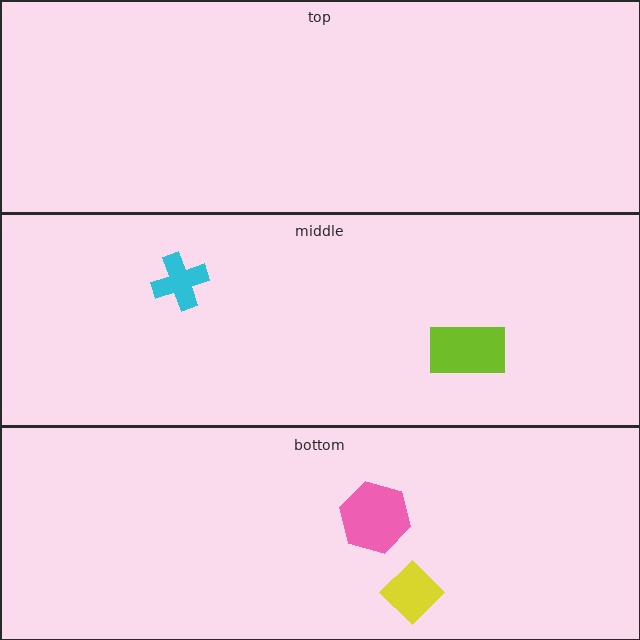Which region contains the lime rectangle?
The middle region.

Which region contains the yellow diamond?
The bottom region.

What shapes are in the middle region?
The lime rectangle, the cyan cross.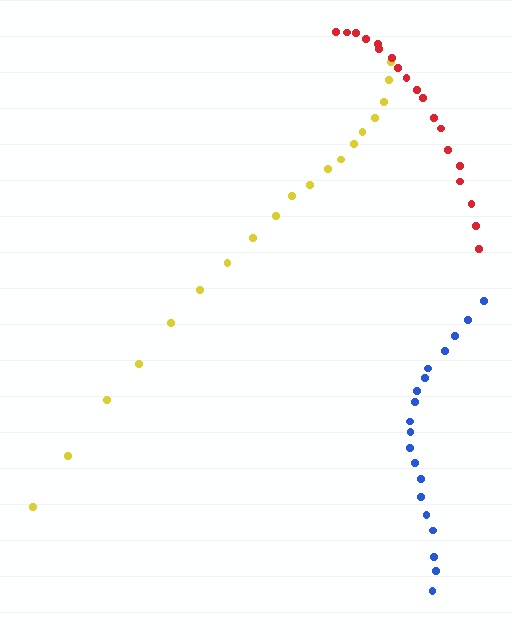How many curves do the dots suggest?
There are 3 distinct paths.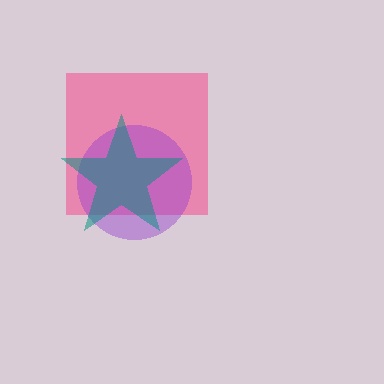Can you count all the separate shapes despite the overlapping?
Yes, there are 3 separate shapes.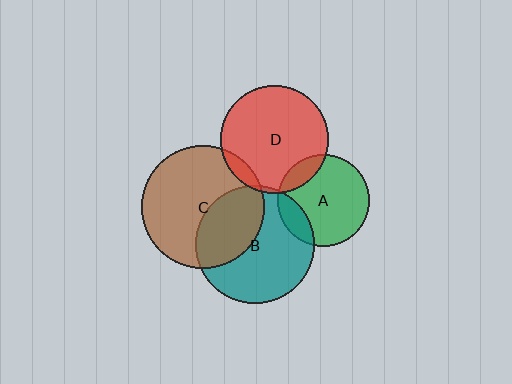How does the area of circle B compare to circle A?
Approximately 1.7 times.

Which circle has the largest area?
Circle C (brown).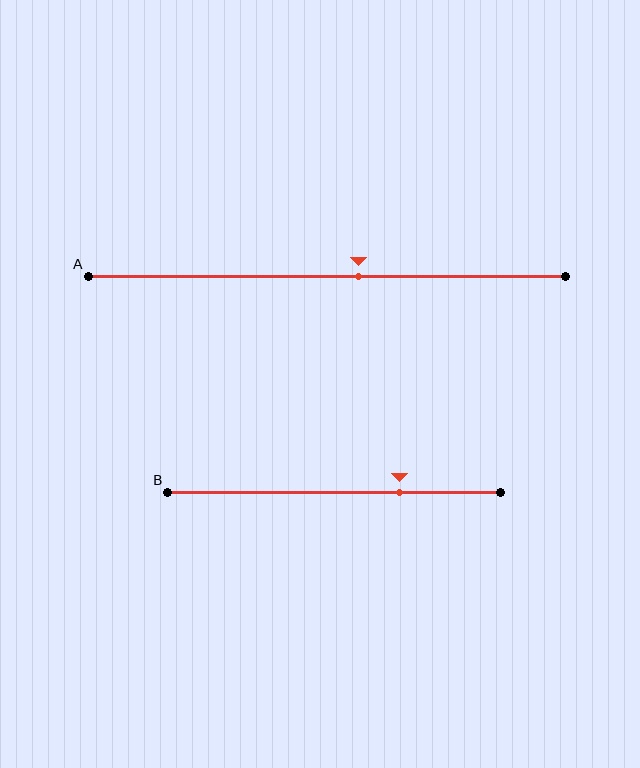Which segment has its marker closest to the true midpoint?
Segment A has its marker closest to the true midpoint.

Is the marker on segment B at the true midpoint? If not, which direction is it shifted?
No, the marker on segment B is shifted to the right by about 20% of the segment length.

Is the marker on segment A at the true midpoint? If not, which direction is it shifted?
No, the marker on segment A is shifted to the right by about 7% of the segment length.